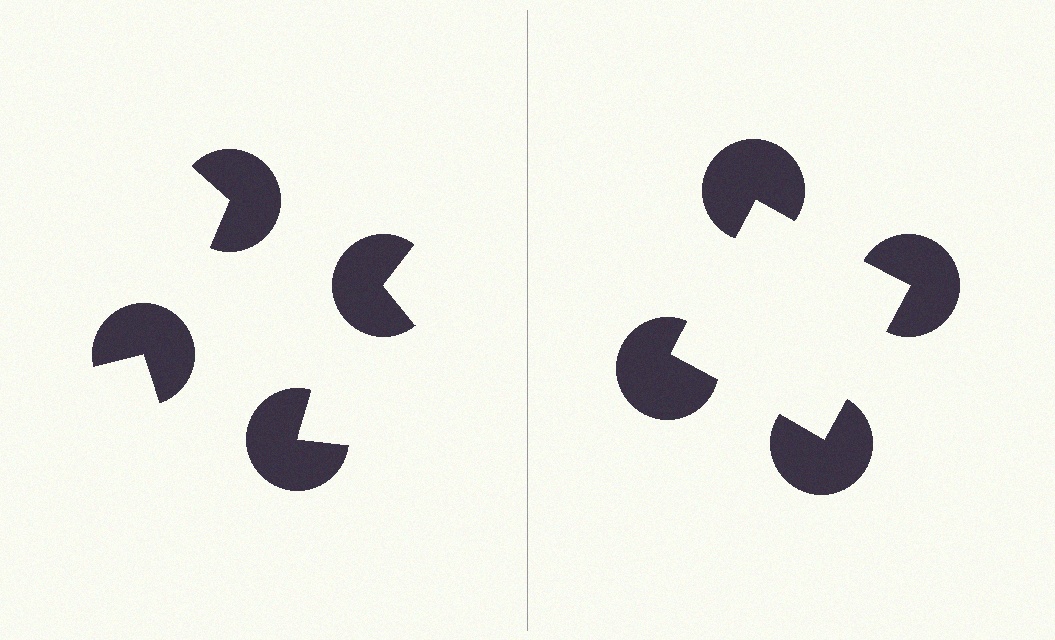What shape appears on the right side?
An illusory square.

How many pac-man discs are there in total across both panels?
8 — 4 on each side.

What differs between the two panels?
The pac-man discs are positioned identically on both sides; only the wedge orientations differ. On the right they align to a square; on the left they are misaligned.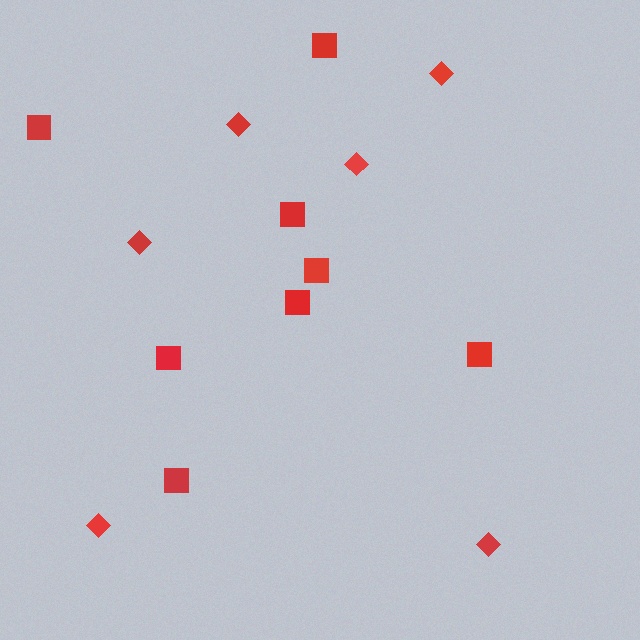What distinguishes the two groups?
There are 2 groups: one group of squares (8) and one group of diamonds (6).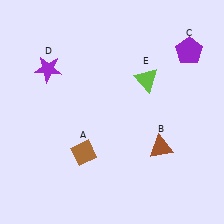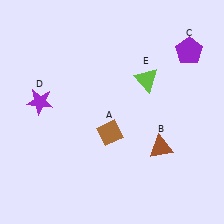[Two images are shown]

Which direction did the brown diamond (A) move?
The brown diamond (A) moved right.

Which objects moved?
The objects that moved are: the brown diamond (A), the purple star (D).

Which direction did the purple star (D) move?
The purple star (D) moved down.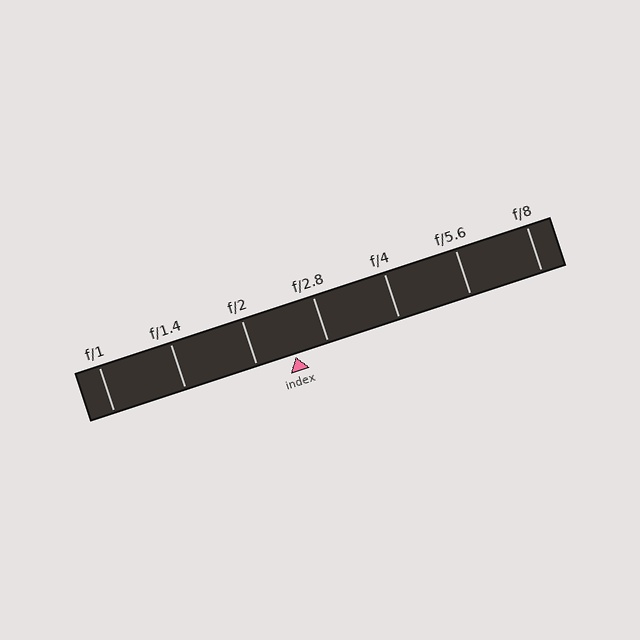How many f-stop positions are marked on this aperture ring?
There are 7 f-stop positions marked.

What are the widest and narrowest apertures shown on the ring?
The widest aperture shown is f/1 and the narrowest is f/8.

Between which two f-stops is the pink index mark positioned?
The index mark is between f/2 and f/2.8.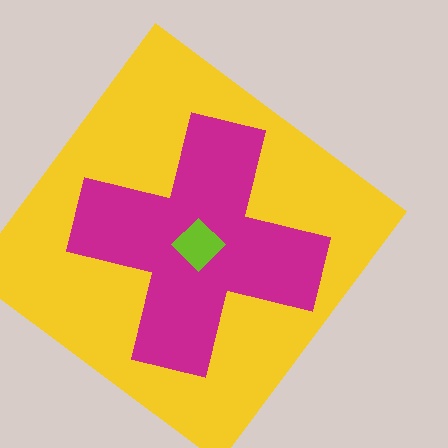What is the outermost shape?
The yellow diamond.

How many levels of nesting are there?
3.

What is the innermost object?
The lime diamond.